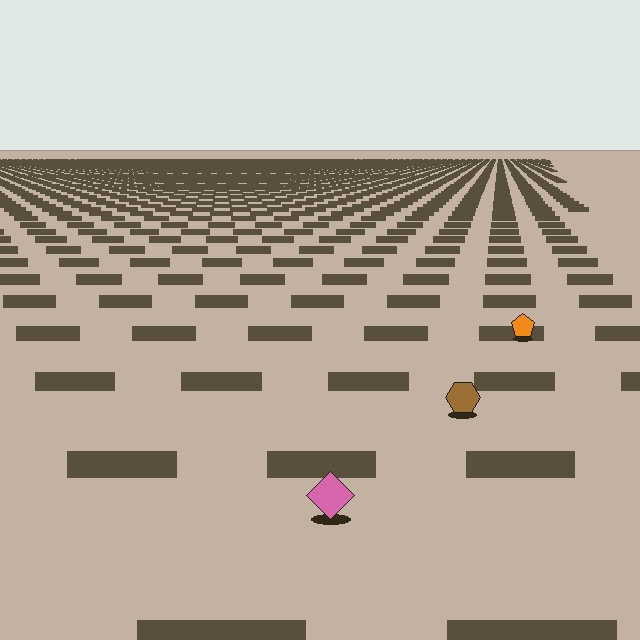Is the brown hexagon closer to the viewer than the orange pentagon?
Yes. The brown hexagon is closer — you can tell from the texture gradient: the ground texture is coarser near it.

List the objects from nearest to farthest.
From nearest to farthest: the pink diamond, the brown hexagon, the orange pentagon.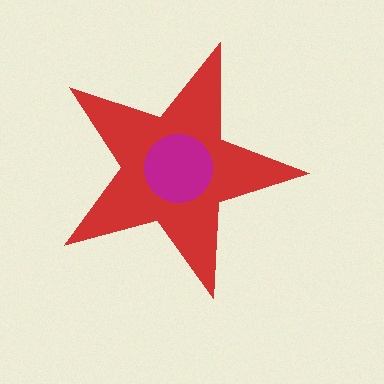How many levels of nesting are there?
2.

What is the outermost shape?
The red star.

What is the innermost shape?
The magenta circle.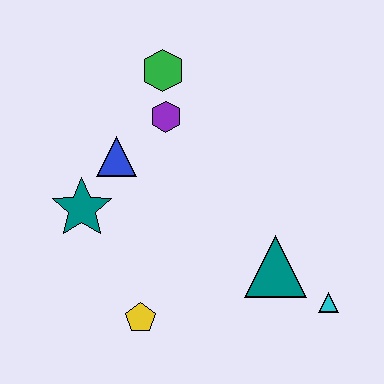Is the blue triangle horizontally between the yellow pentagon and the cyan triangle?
No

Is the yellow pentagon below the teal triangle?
Yes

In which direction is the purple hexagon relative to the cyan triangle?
The purple hexagon is above the cyan triangle.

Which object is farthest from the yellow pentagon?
The green hexagon is farthest from the yellow pentagon.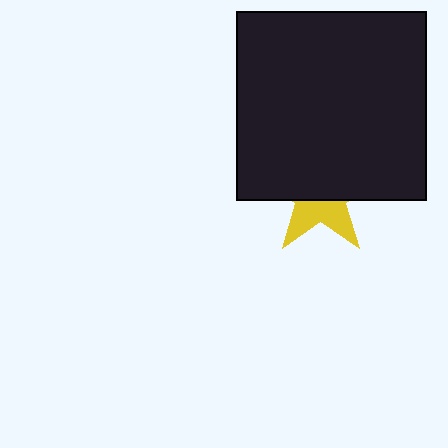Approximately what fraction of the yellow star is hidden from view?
Roughly 61% of the yellow star is hidden behind the black square.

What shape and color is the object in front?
The object in front is a black square.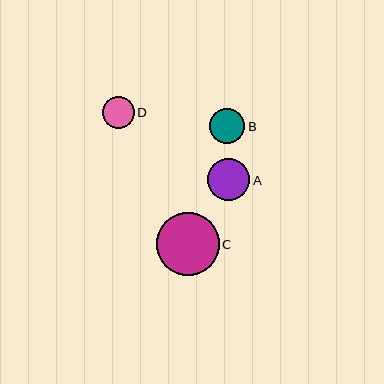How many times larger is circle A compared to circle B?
Circle A is approximately 1.2 times the size of circle B.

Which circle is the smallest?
Circle D is the smallest with a size of approximately 31 pixels.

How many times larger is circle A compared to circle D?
Circle A is approximately 1.4 times the size of circle D.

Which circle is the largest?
Circle C is the largest with a size of approximately 63 pixels.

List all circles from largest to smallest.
From largest to smallest: C, A, B, D.